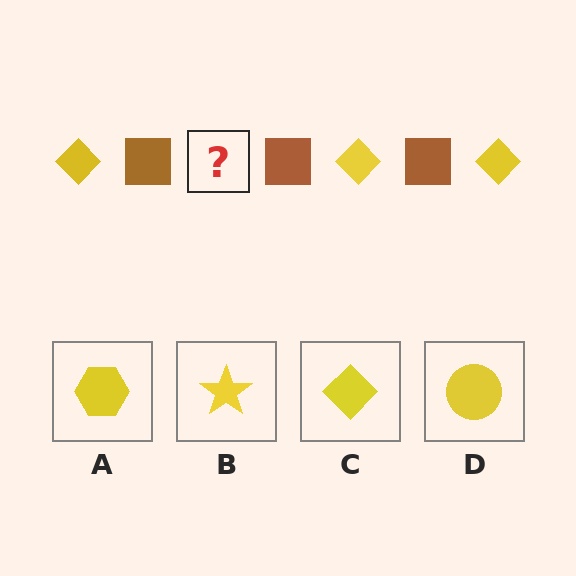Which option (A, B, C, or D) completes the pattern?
C.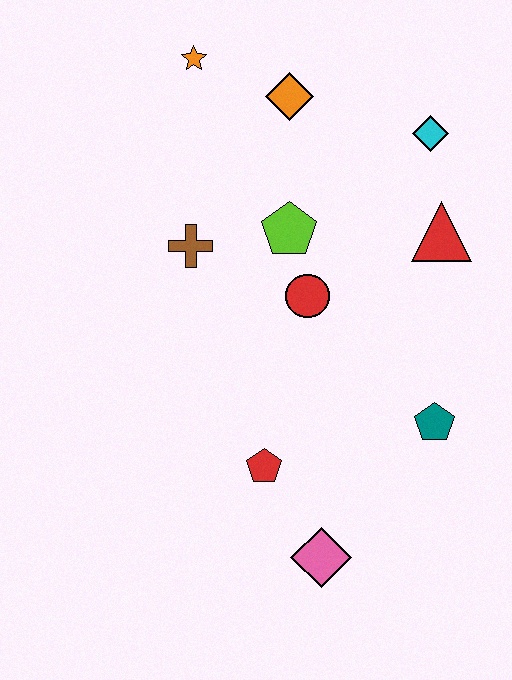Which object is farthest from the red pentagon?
The orange star is farthest from the red pentagon.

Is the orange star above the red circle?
Yes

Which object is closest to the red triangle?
The cyan diamond is closest to the red triangle.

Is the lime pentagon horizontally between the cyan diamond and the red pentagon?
Yes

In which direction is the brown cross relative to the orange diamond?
The brown cross is below the orange diamond.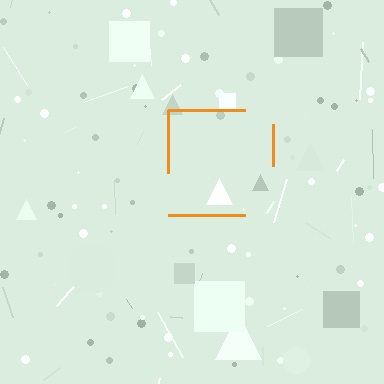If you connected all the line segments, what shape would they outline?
They would outline a square.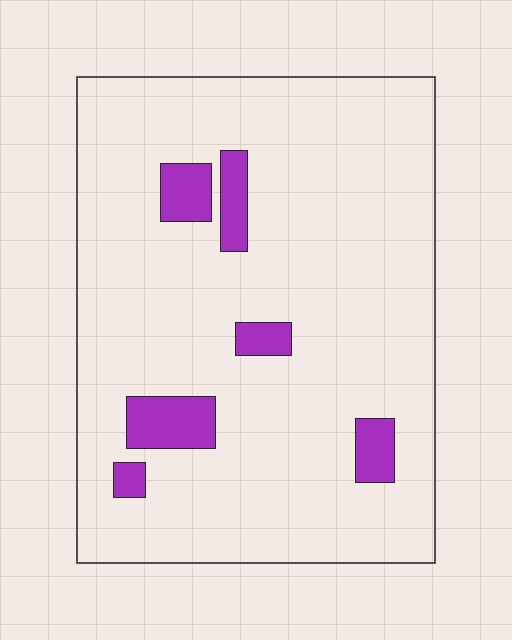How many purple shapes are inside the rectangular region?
6.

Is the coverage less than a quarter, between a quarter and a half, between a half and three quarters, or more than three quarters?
Less than a quarter.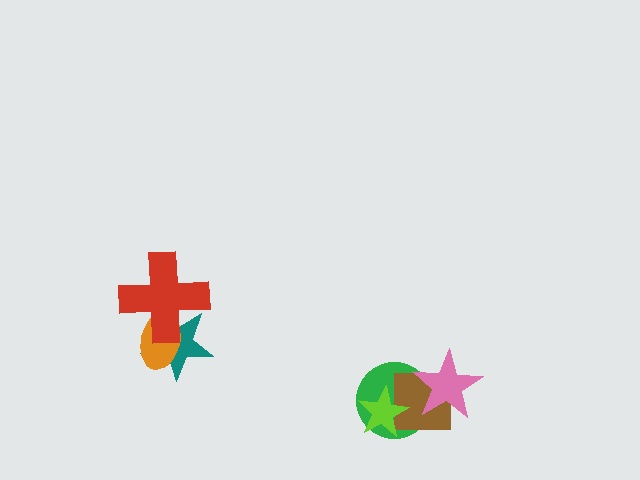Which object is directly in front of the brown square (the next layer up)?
The pink star is directly in front of the brown square.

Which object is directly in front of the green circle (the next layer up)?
The brown square is directly in front of the green circle.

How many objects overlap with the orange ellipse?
2 objects overlap with the orange ellipse.